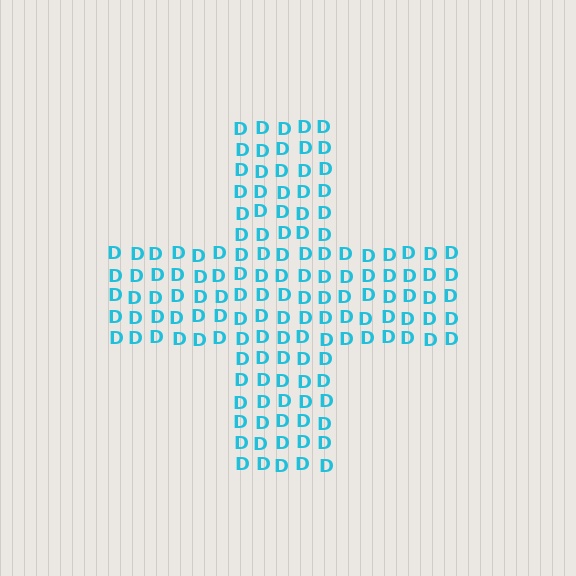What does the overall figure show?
The overall figure shows a cross.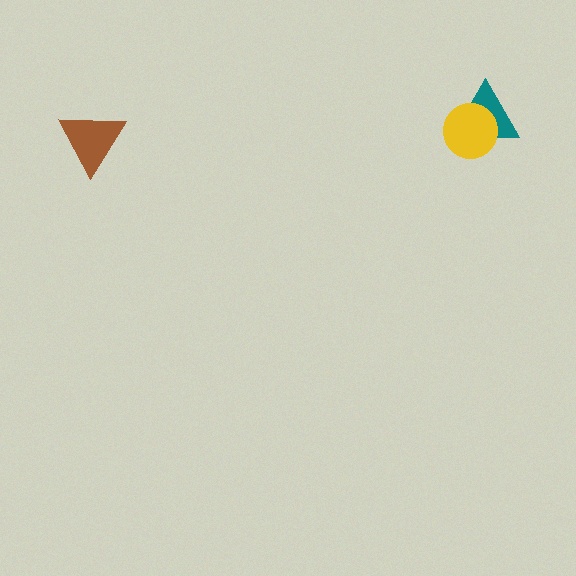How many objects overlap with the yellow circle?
1 object overlaps with the yellow circle.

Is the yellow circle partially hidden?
No, no other shape covers it.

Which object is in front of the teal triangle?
The yellow circle is in front of the teal triangle.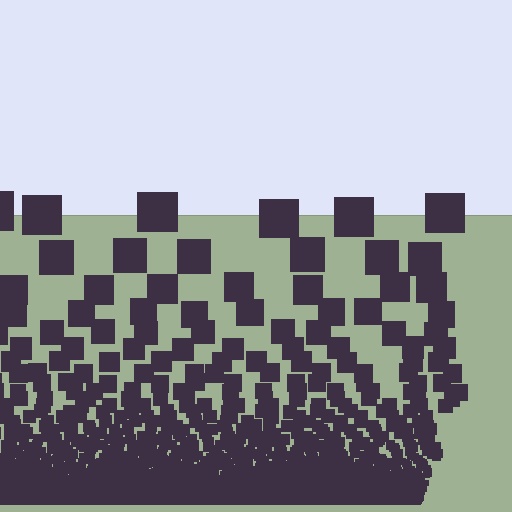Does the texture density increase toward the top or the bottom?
Density increases toward the bottom.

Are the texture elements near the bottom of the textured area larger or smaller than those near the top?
Smaller. The gradient is inverted — elements near the bottom are smaller and denser.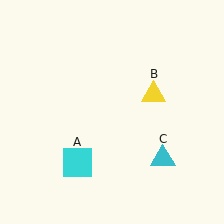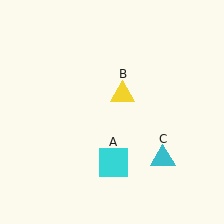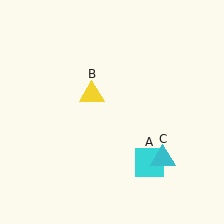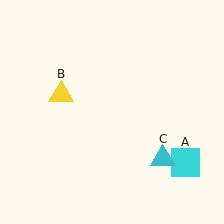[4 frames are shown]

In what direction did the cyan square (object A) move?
The cyan square (object A) moved right.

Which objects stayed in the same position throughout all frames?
Cyan triangle (object C) remained stationary.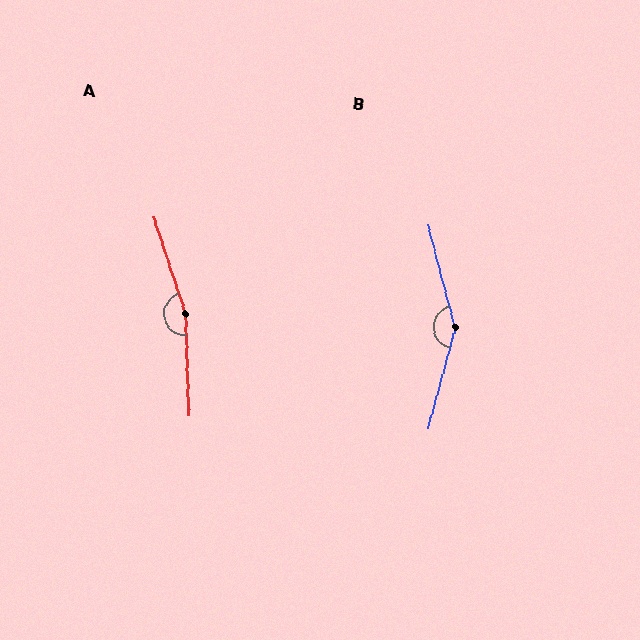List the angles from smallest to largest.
B (150°), A (164°).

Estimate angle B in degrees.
Approximately 150 degrees.